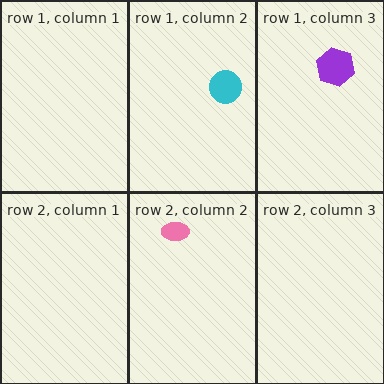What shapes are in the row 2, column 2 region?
The pink ellipse.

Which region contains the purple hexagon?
The row 1, column 3 region.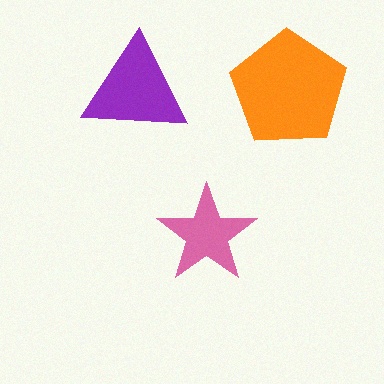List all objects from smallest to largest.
The pink star, the purple triangle, the orange pentagon.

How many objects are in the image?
There are 3 objects in the image.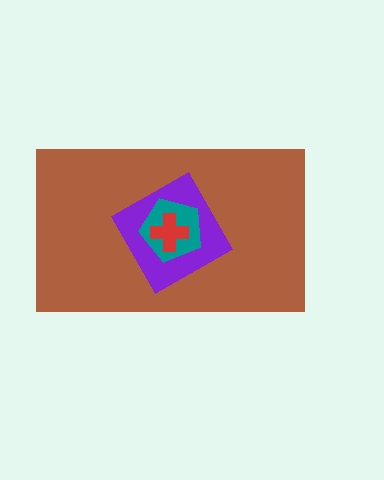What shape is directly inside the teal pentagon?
The red cross.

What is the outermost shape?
The brown rectangle.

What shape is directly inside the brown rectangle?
The purple diamond.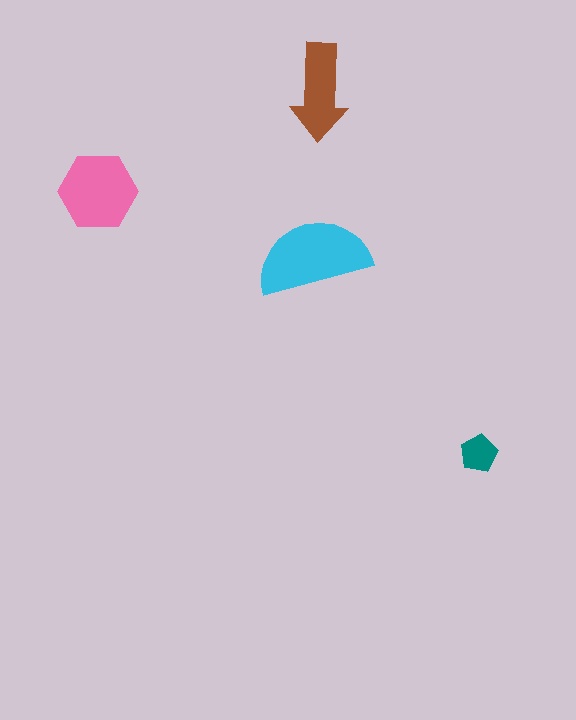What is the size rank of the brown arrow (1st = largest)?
3rd.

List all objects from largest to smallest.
The cyan semicircle, the pink hexagon, the brown arrow, the teal pentagon.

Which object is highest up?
The brown arrow is topmost.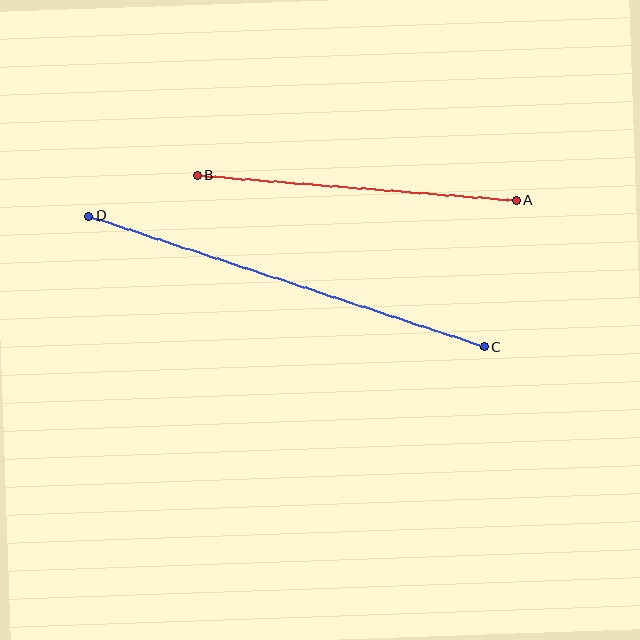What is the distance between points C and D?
The distance is approximately 416 pixels.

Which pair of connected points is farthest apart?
Points C and D are farthest apart.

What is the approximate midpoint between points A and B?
The midpoint is at approximately (357, 188) pixels.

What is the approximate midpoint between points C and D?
The midpoint is at approximately (287, 282) pixels.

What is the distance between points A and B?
The distance is approximately 320 pixels.